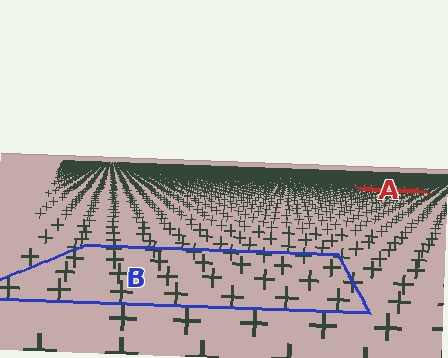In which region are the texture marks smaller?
The texture marks are smaller in region A, because it is farther away.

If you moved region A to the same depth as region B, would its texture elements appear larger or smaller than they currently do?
They would appear larger. At a closer depth, the same texture elements are projected at a bigger on-screen size.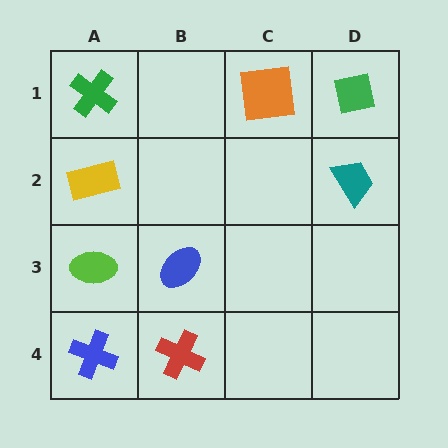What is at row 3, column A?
A lime ellipse.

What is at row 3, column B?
A blue ellipse.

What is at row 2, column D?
A teal trapezoid.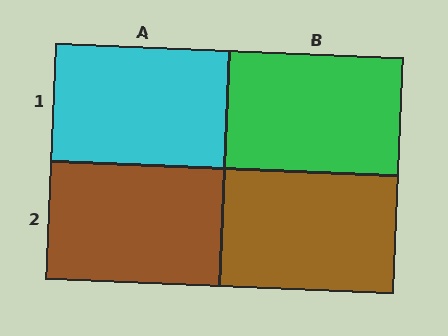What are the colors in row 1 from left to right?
Cyan, green.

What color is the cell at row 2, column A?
Brown.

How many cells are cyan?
1 cell is cyan.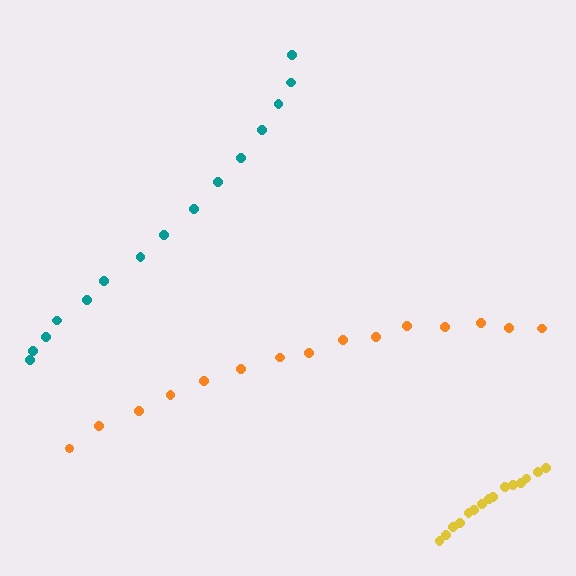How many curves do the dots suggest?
There are 3 distinct paths.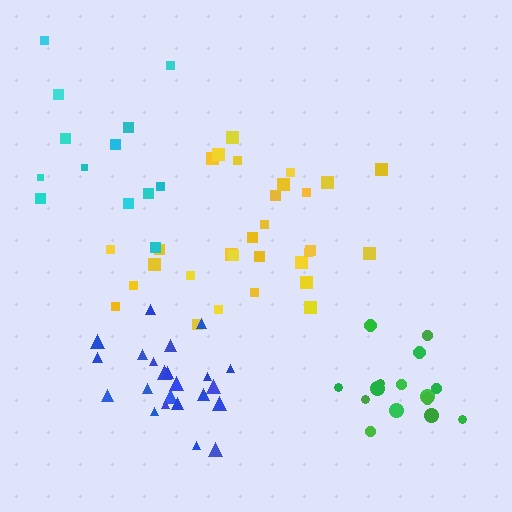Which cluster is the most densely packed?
Blue.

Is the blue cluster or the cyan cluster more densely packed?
Blue.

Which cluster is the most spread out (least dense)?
Cyan.